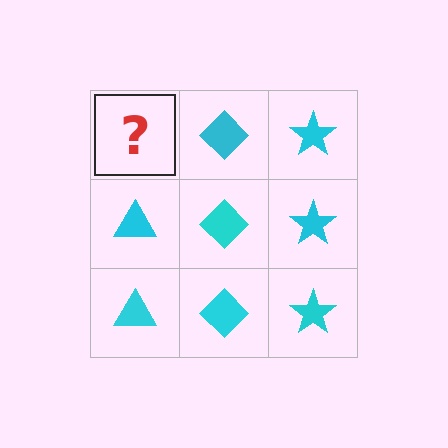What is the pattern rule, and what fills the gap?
The rule is that each column has a consistent shape. The gap should be filled with a cyan triangle.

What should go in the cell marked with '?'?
The missing cell should contain a cyan triangle.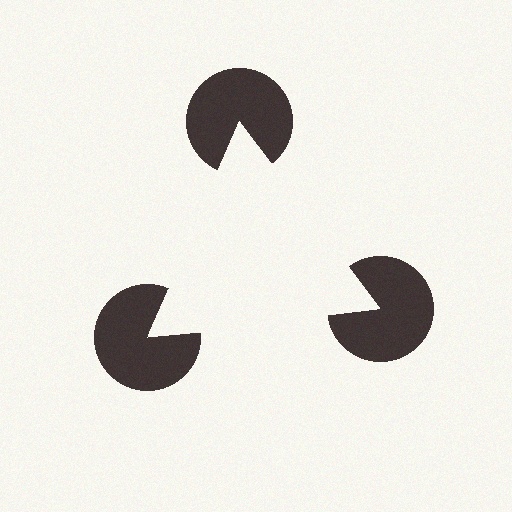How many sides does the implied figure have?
3 sides.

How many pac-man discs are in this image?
There are 3 — one at each vertex of the illusory triangle.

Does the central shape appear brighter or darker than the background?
It typically appears slightly brighter than the background, even though no actual brightness change is drawn.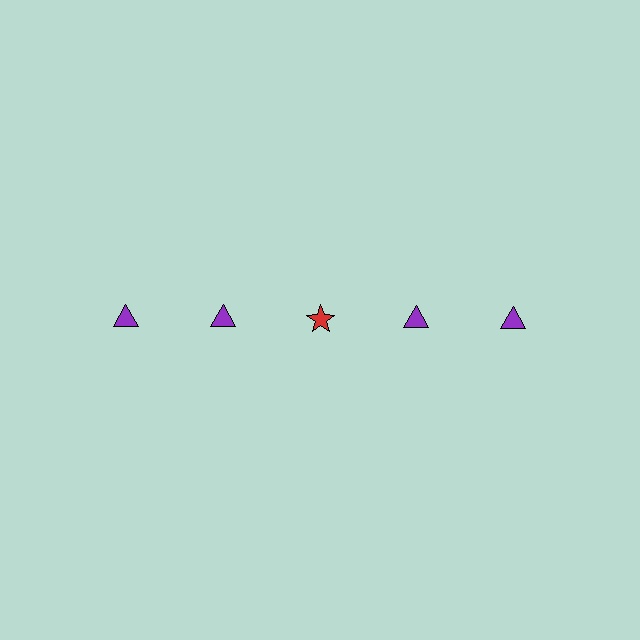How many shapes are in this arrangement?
There are 5 shapes arranged in a grid pattern.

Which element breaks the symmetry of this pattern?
The red star in the top row, center column breaks the symmetry. All other shapes are purple triangles.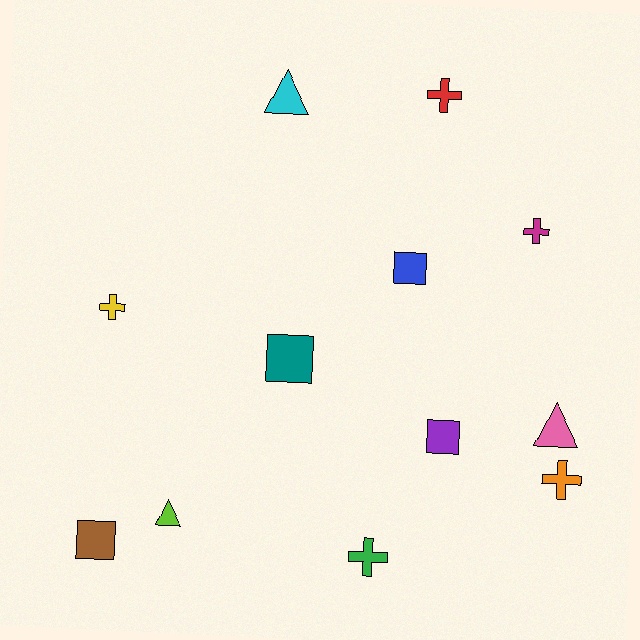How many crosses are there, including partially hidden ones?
There are 5 crosses.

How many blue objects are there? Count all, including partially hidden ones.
There is 1 blue object.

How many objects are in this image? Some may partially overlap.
There are 12 objects.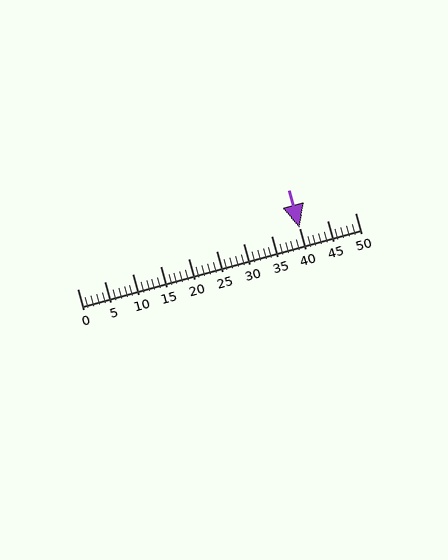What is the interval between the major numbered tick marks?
The major tick marks are spaced 5 units apart.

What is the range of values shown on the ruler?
The ruler shows values from 0 to 50.